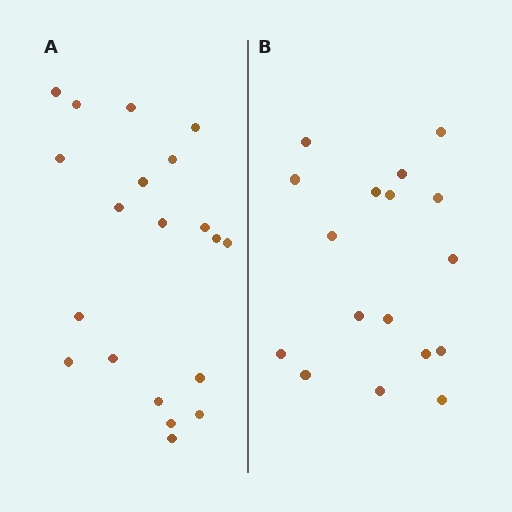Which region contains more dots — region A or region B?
Region A (the left region) has more dots.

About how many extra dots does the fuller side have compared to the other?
Region A has just a few more — roughly 2 or 3 more dots than region B.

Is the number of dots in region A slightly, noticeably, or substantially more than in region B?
Region A has only slightly more — the two regions are fairly close. The ratio is roughly 1.2 to 1.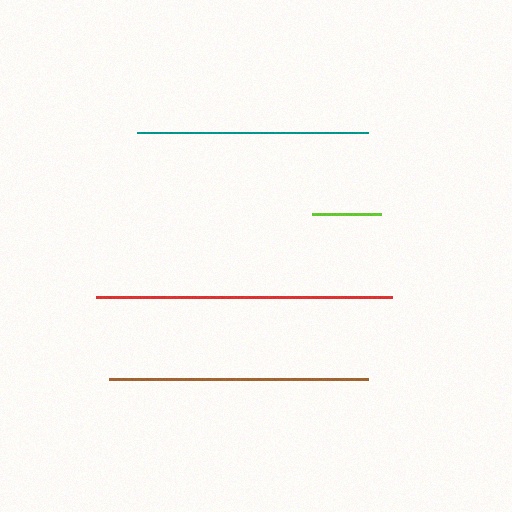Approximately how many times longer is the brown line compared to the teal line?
The brown line is approximately 1.1 times the length of the teal line.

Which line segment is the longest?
The red line is the longest at approximately 297 pixels.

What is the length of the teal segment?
The teal segment is approximately 231 pixels long.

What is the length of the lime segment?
The lime segment is approximately 69 pixels long.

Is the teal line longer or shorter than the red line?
The red line is longer than the teal line.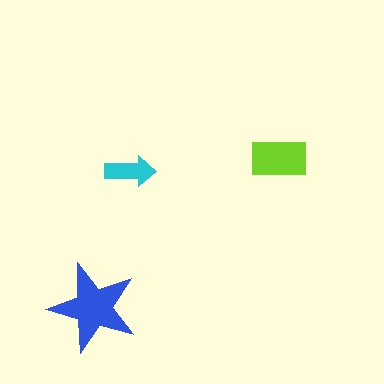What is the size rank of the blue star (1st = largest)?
1st.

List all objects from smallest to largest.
The cyan arrow, the lime rectangle, the blue star.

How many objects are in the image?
There are 3 objects in the image.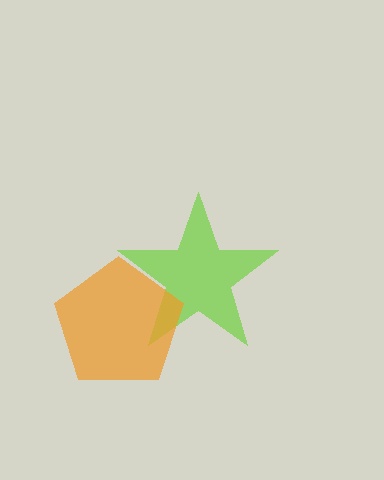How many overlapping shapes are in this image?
There are 2 overlapping shapes in the image.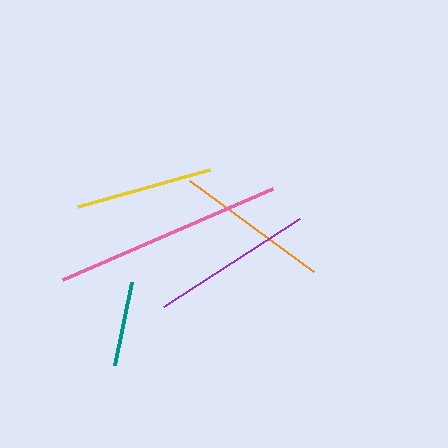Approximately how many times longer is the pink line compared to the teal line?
The pink line is approximately 2.7 times the length of the teal line.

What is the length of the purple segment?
The purple segment is approximately 162 pixels long.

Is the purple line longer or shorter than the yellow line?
The purple line is longer than the yellow line.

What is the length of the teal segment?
The teal segment is approximately 84 pixels long.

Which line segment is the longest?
The pink line is the longest at approximately 228 pixels.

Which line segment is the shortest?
The teal line is the shortest at approximately 84 pixels.